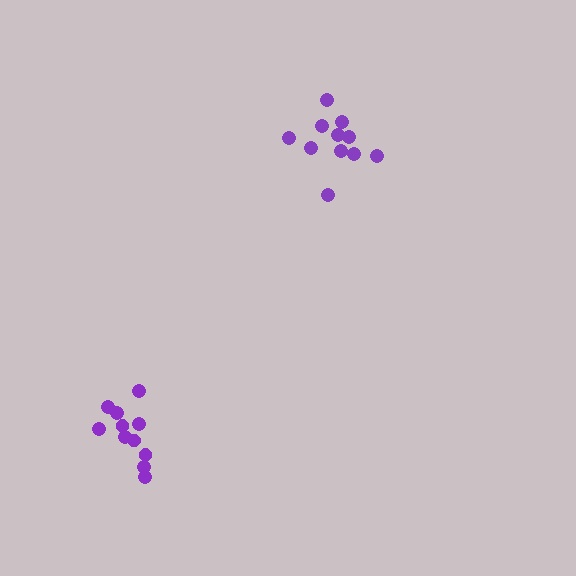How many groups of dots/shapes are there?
There are 2 groups.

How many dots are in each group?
Group 1: 11 dots, Group 2: 11 dots (22 total).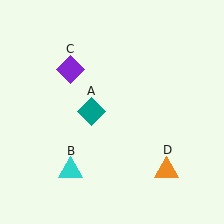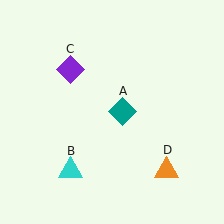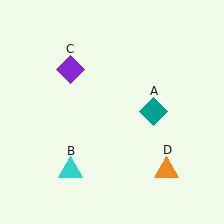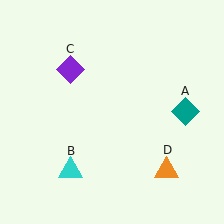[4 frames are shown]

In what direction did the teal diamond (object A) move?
The teal diamond (object A) moved right.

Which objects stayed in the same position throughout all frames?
Cyan triangle (object B) and purple diamond (object C) and orange triangle (object D) remained stationary.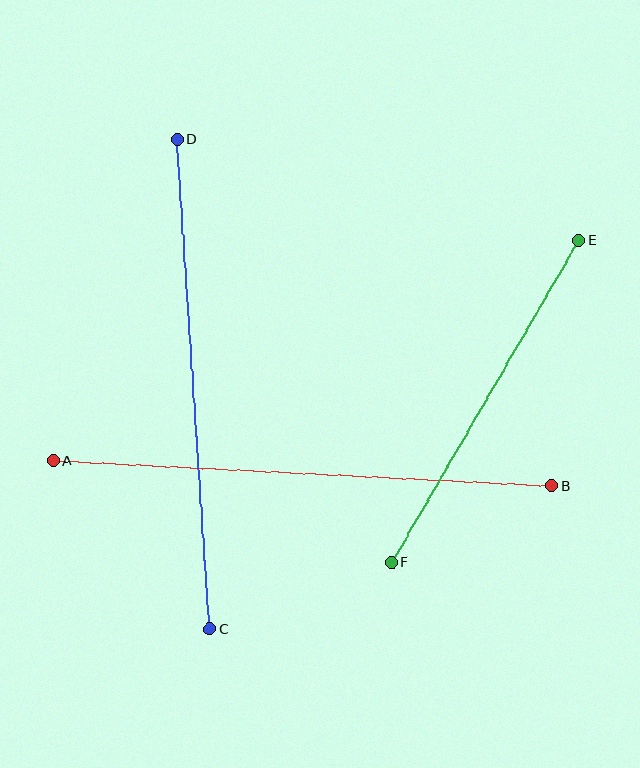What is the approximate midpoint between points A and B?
The midpoint is at approximately (303, 473) pixels.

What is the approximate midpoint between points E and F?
The midpoint is at approximately (485, 401) pixels.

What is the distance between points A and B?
The distance is approximately 500 pixels.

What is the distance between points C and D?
The distance is approximately 491 pixels.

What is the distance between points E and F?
The distance is approximately 372 pixels.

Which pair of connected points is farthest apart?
Points A and B are farthest apart.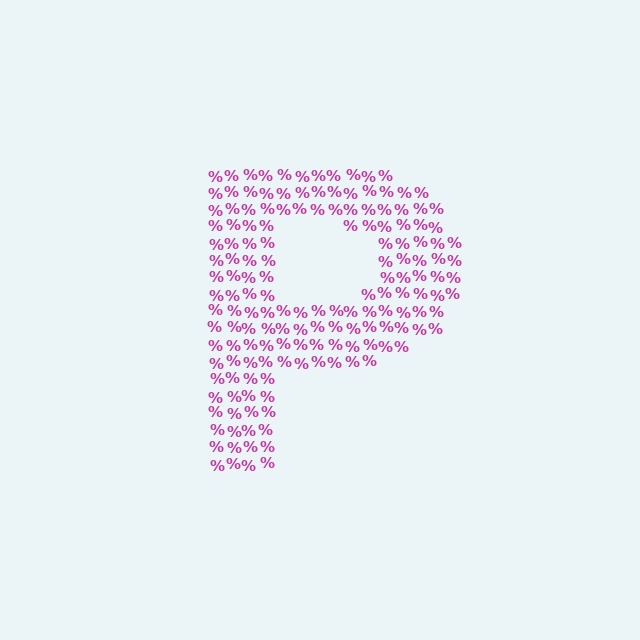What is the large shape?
The large shape is the letter P.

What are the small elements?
The small elements are percent signs.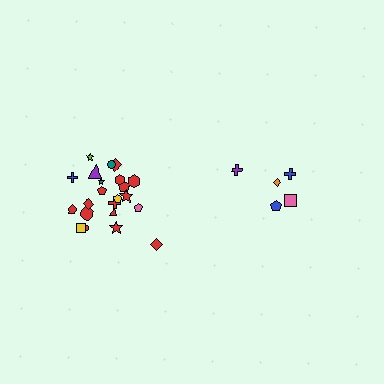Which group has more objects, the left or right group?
The left group.